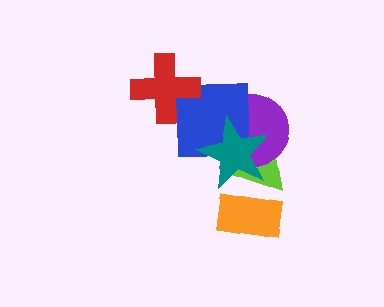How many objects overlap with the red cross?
1 object overlaps with the red cross.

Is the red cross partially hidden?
No, no other shape covers it.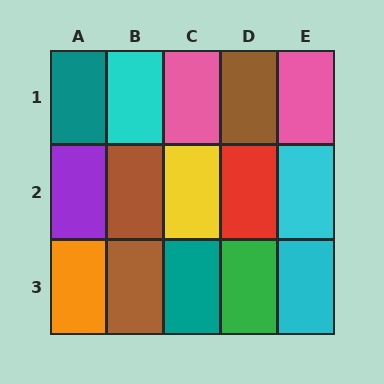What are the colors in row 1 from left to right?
Teal, cyan, pink, brown, pink.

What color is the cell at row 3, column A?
Orange.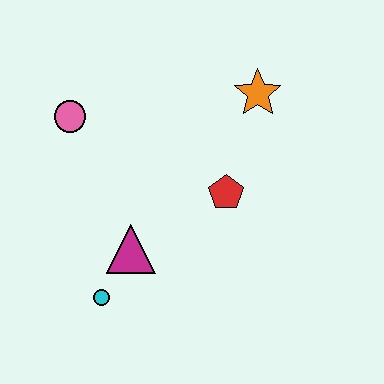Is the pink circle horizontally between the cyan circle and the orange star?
No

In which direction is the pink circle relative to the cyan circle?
The pink circle is above the cyan circle.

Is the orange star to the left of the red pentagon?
No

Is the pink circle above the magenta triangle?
Yes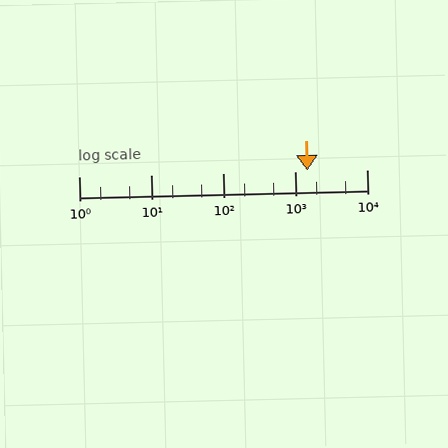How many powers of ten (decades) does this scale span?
The scale spans 4 decades, from 1 to 10000.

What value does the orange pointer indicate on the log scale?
The pointer indicates approximately 1500.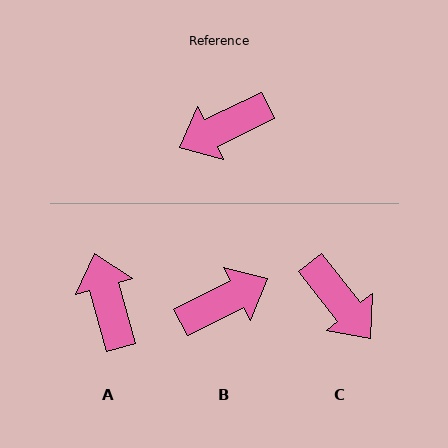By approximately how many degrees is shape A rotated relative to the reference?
Approximately 100 degrees clockwise.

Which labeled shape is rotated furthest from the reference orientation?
B, about 179 degrees away.